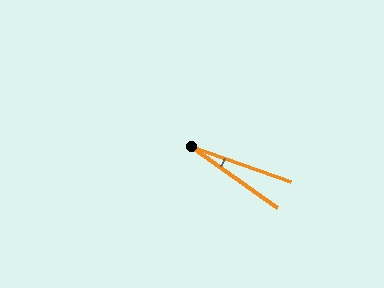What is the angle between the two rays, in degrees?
Approximately 16 degrees.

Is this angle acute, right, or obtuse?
It is acute.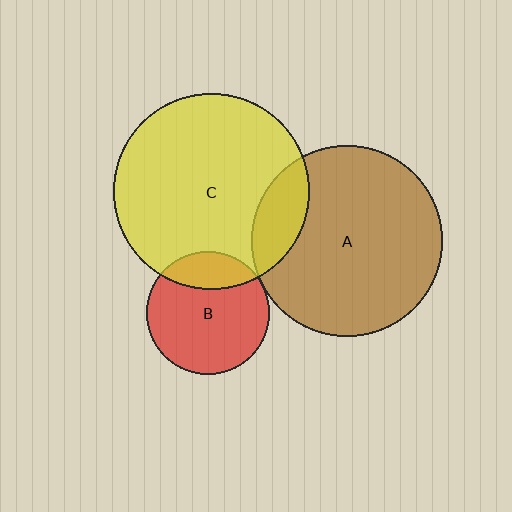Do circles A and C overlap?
Yes.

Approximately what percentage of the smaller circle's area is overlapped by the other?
Approximately 15%.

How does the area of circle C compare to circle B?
Approximately 2.5 times.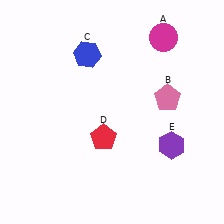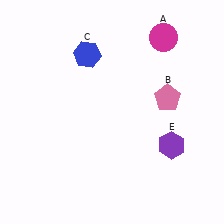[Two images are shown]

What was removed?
The red pentagon (D) was removed in Image 2.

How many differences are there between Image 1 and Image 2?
There is 1 difference between the two images.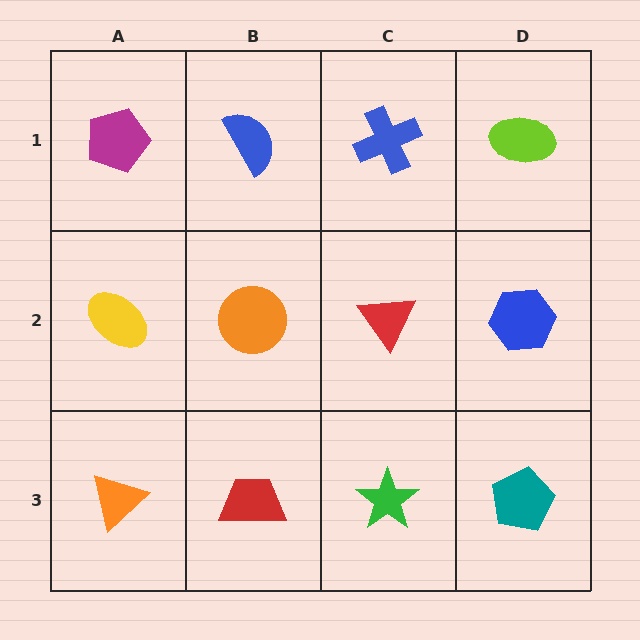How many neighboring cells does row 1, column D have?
2.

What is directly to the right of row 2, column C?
A blue hexagon.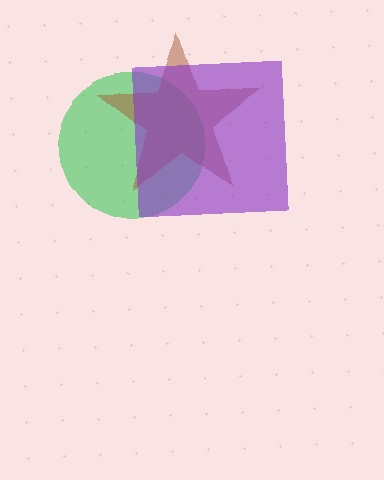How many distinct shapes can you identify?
There are 3 distinct shapes: a green circle, a brown star, a purple square.